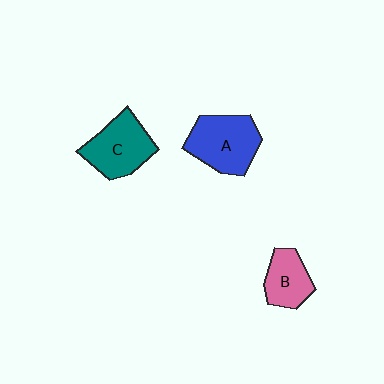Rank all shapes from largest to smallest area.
From largest to smallest: A (blue), C (teal), B (pink).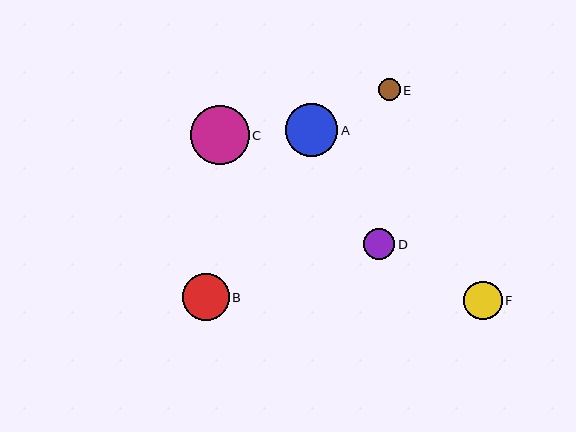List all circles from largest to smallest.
From largest to smallest: C, A, B, F, D, E.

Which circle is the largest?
Circle C is the largest with a size of approximately 59 pixels.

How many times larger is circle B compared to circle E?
Circle B is approximately 2.1 times the size of circle E.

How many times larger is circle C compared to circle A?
Circle C is approximately 1.1 times the size of circle A.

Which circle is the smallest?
Circle E is the smallest with a size of approximately 22 pixels.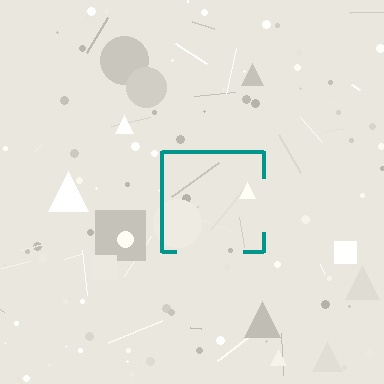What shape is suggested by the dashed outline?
The dashed outline suggests a square.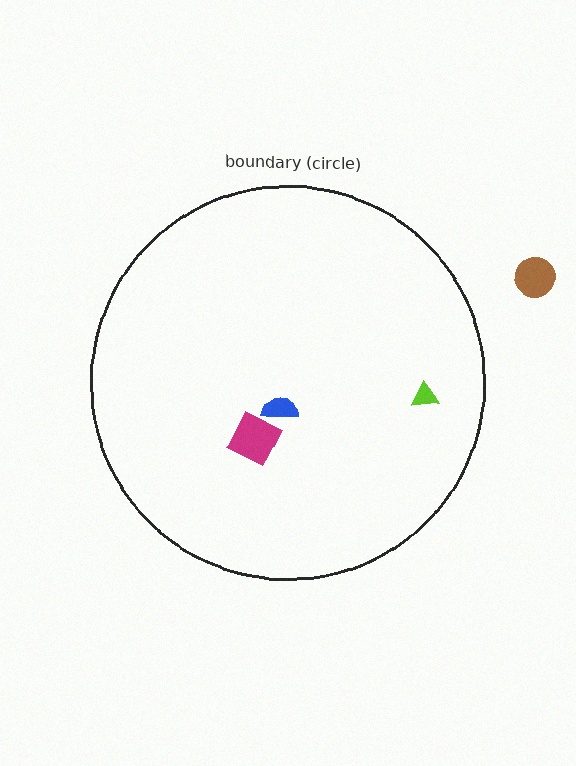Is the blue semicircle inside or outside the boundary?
Inside.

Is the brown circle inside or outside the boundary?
Outside.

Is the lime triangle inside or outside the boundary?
Inside.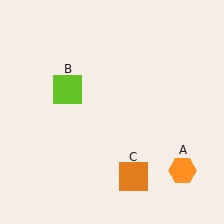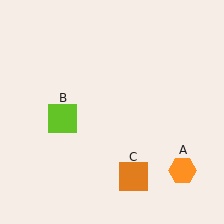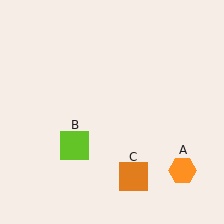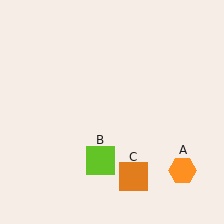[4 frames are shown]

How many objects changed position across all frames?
1 object changed position: lime square (object B).